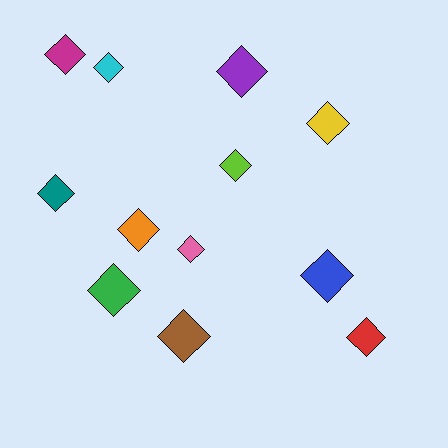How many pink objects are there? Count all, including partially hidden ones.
There is 1 pink object.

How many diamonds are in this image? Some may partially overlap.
There are 12 diamonds.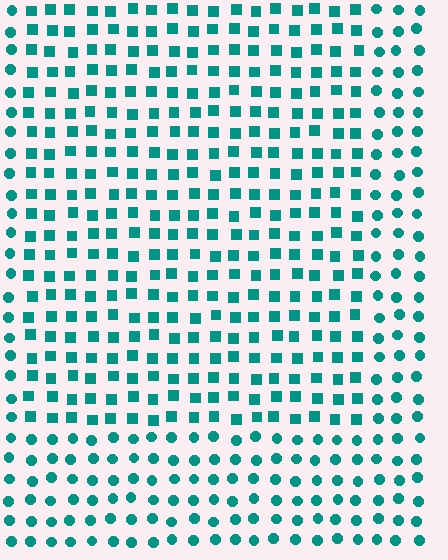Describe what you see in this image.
The image is filled with small teal elements arranged in a uniform grid. A rectangle-shaped region contains squares, while the surrounding area contains circles. The boundary is defined purely by the change in element shape.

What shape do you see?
I see a rectangle.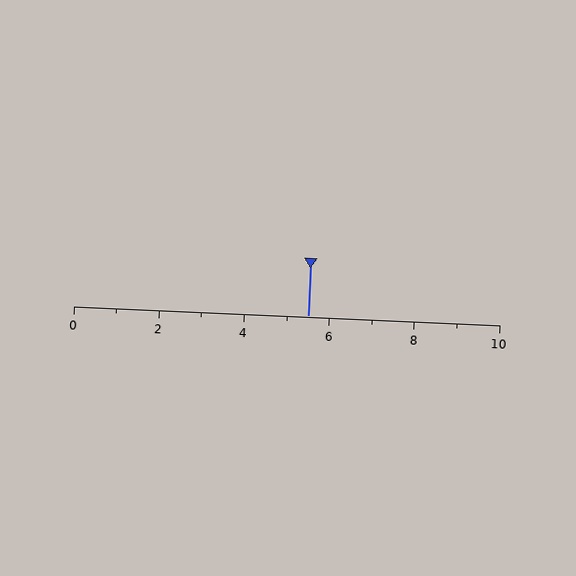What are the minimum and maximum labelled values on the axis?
The axis runs from 0 to 10.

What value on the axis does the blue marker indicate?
The marker indicates approximately 5.5.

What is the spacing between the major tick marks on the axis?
The major ticks are spaced 2 apart.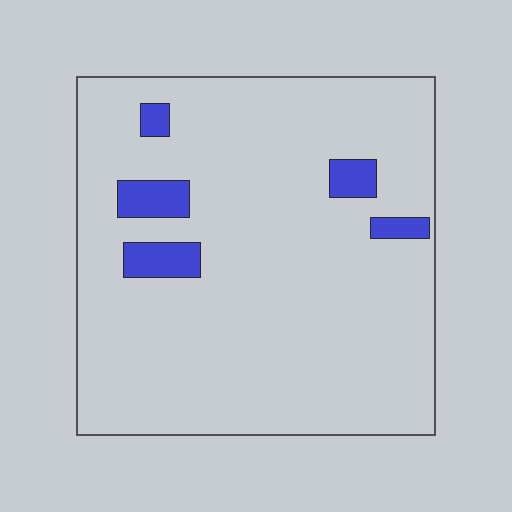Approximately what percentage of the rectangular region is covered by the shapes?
Approximately 10%.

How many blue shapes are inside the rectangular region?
5.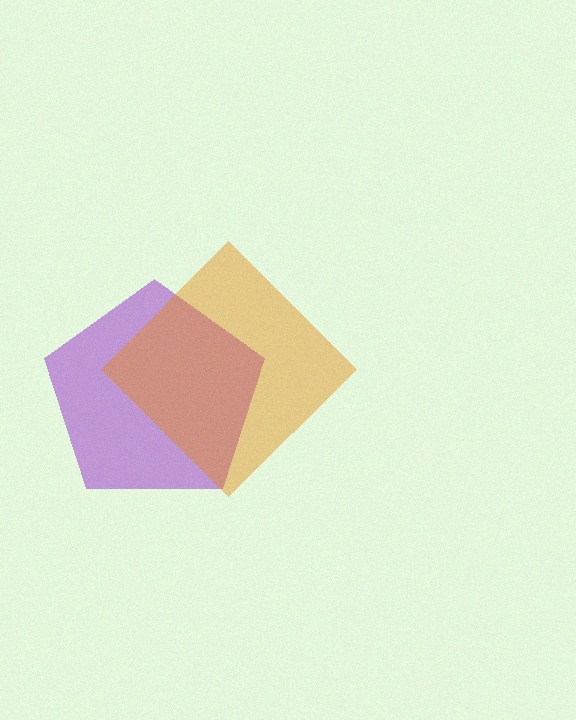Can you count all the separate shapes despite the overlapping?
Yes, there are 2 separate shapes.